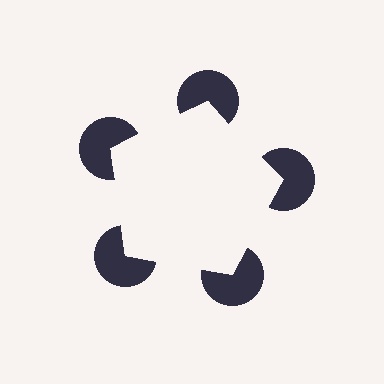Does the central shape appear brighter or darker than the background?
It typically appears slightly brighter than the background, even though no actual brightness change is drawn.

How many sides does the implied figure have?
5 sides.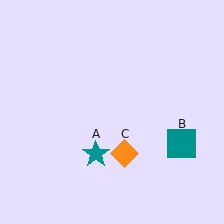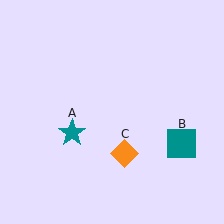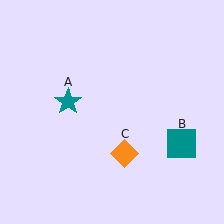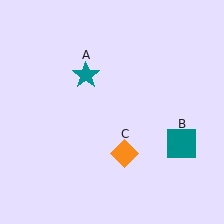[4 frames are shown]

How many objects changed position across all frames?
1 object changed position: teal star (object A).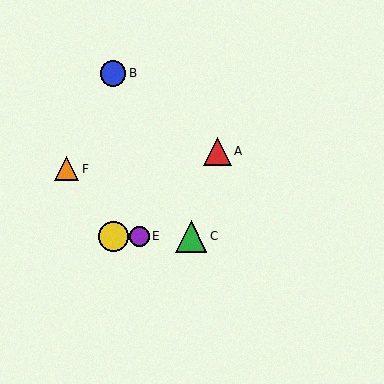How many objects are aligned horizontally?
3 objects (C, D, E) are aligned horizontally.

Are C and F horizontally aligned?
No, C is at y≈236 and F is at y≈169.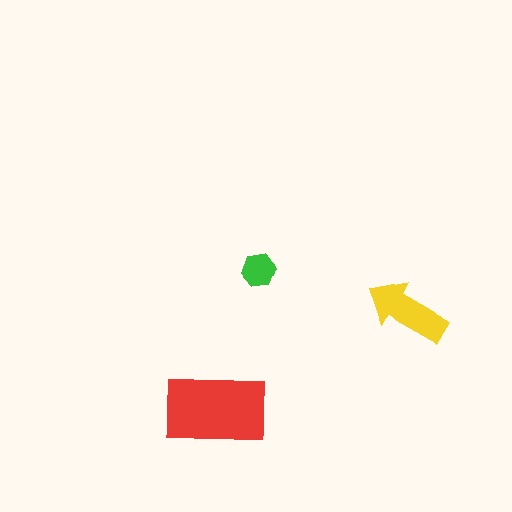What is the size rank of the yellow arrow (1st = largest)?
2nd.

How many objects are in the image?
There are 3 objects in the image.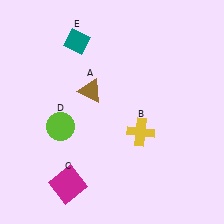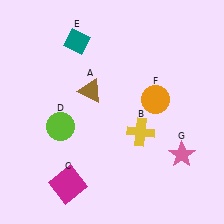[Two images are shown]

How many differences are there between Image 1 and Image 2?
There are 2 differences between the two images.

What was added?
An orange circle (F), a pink star (G) were added in Image 2.